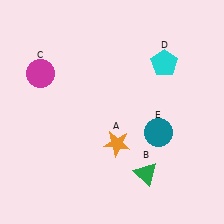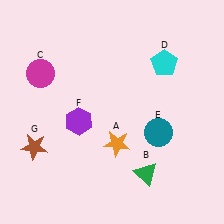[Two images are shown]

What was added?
A purple hexagon (F), a brown star (G) were added in Image 2.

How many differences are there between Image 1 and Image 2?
There are 2 differences between the two images.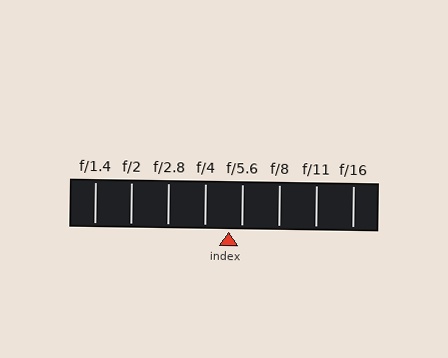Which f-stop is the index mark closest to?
The index mark is closest to f/5.6.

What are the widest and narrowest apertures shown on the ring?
The widest aperture shown is f/1.4 and the narrowest is f/16.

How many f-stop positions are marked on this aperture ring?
There are 8 f-stop positions marked.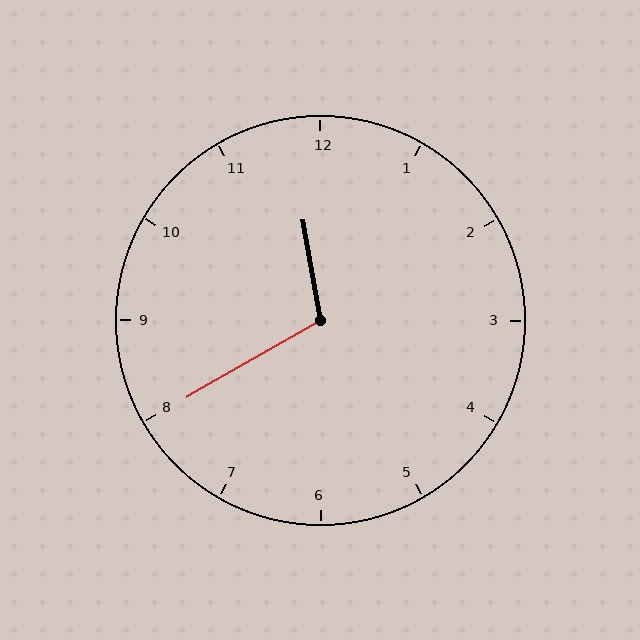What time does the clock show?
11:40.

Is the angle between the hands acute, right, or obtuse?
It is obtuse.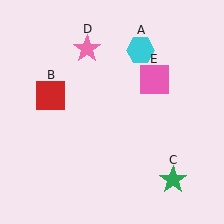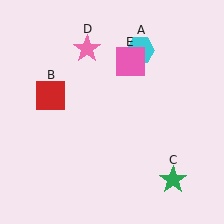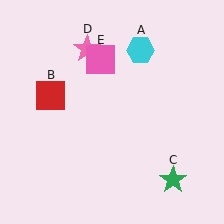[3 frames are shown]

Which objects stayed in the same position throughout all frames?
Cyan hexagon (object A) and red square (object B) and green star (object C) and pink star (object D) remained stationary.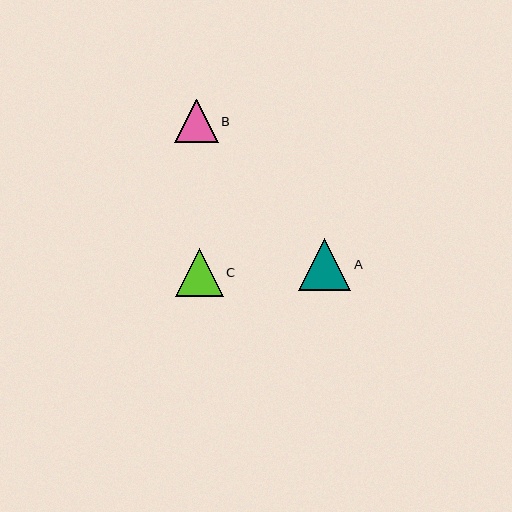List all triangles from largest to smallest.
From largest to smallest: A, C, B.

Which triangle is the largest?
Triangle A is the largest with a size of approximately 52 pixels.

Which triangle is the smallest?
Triangle B is the smallest with a size of approximately 43 pixels.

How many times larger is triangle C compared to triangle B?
Triangle C is approximately 1.1 times the size of triangle B.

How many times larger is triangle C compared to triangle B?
Triangle C is approximately 1.1 times the size of triangle B.